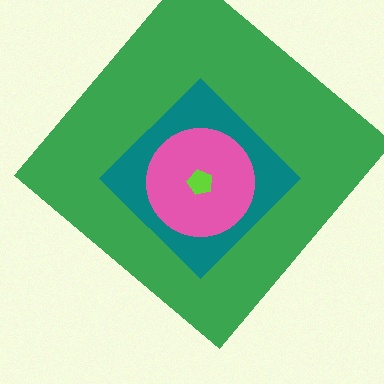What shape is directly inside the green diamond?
The teal diamond.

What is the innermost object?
The lime pentagon.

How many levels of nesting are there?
4.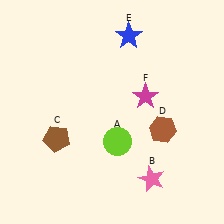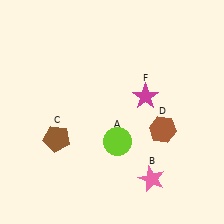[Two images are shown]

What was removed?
The blue star (E) was removed in Image 2.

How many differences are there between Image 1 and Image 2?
There is 1 difference between the two images.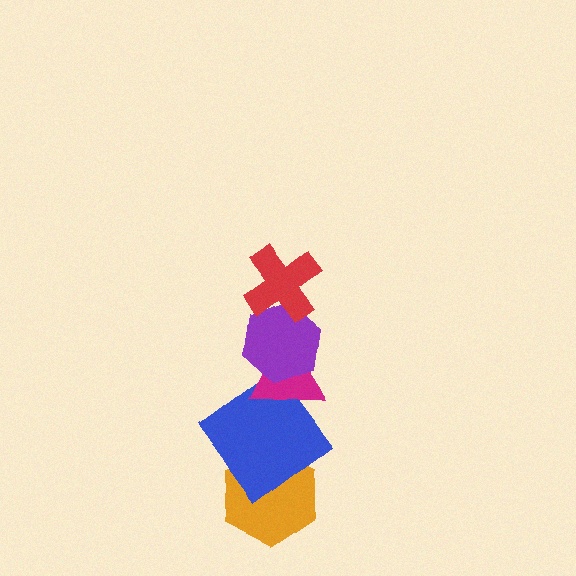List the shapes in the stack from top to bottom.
From top to bottom: the red cross, the purple hexagon, the magenta triangle, the blue diamond, the orange hexagon.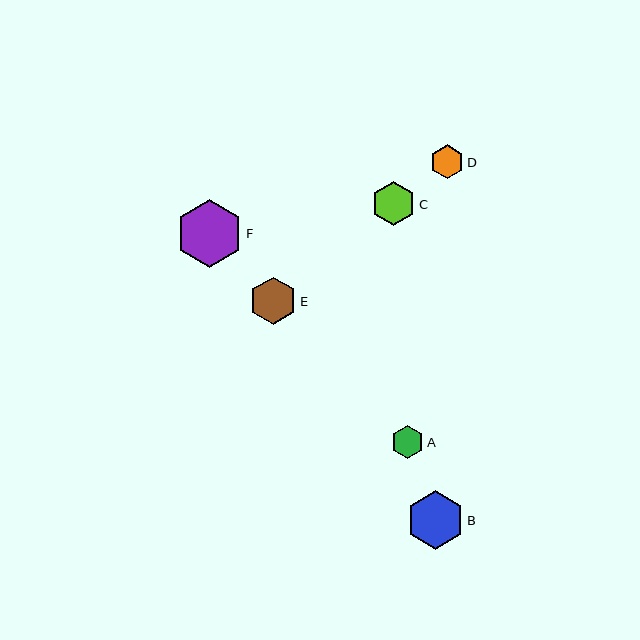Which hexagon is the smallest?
Hexagon A is the smallest with a size of approximately 33 pixels.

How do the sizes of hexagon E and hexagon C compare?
Hexagon E and hexagon C are approximately the same size.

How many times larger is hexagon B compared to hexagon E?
Hexagon B is approximately 1.2 times the size of hexagon E.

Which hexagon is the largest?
Hexagon F is the largest with a size of approximately 68 pixels.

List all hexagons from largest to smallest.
From largest to smallest: F, B, E, C, D, A.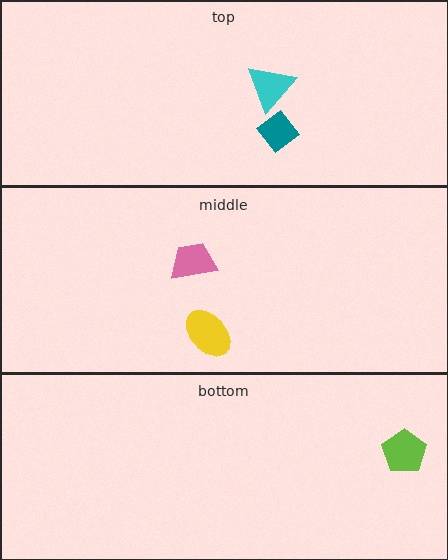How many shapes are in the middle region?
2.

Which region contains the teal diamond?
The top region.